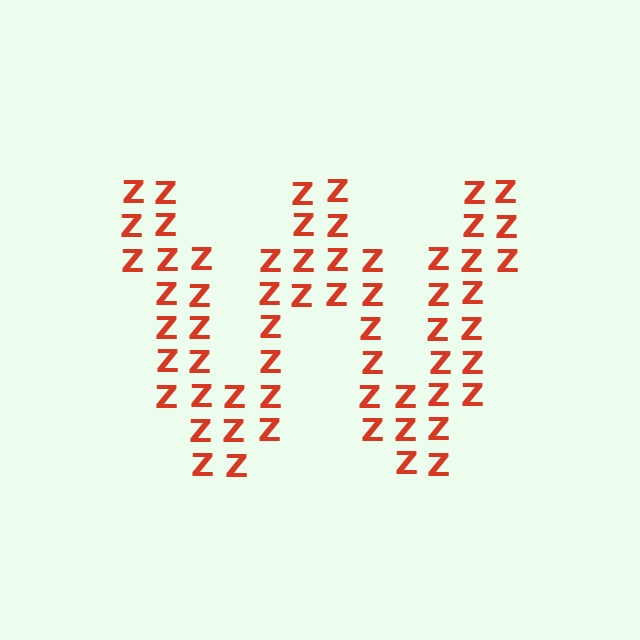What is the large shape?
The large shape is the letter W.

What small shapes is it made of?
It is made of small letter Z's.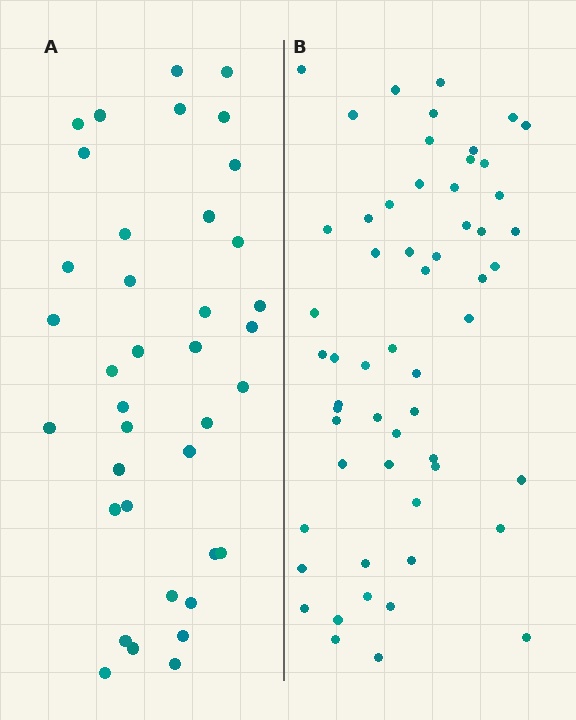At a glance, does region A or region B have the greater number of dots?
Region B (the right region) has more dots.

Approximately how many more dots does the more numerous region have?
Region B has approximately 20 more dots than region A.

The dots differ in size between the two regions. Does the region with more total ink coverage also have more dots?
No. Region A has more total ink coverage because its dots are larger, but region B actually contains more individual dots. Total area can be misleading — the number of items is what matters here.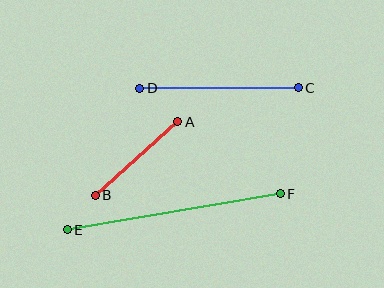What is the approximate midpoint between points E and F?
The midpoint is at approximately (174, 212) pixels.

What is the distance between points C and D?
The distance is approximately 159 pixels.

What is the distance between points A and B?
The distance is approximately 110 pixels.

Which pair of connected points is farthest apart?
Points E and F are farthest apart.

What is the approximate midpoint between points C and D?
The midpoint is at approximately (219, 88) pixels.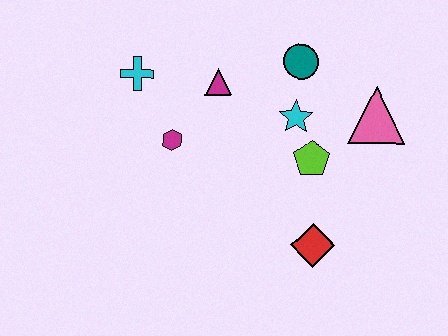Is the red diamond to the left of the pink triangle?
Yes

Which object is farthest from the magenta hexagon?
The pink triangle is farthest from the magenta hexagon.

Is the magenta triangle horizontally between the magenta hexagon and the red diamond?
Yes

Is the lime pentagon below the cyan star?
Yes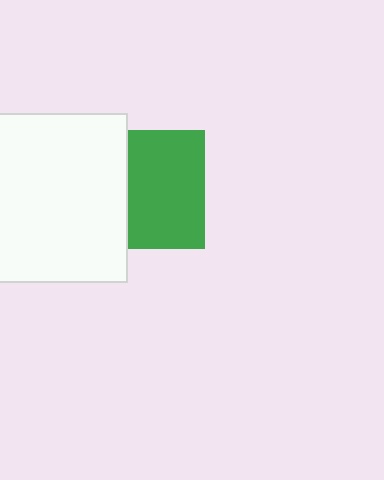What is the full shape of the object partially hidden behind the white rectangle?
The partially hidden object is a green square.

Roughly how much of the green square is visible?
Most of it is visible (roughly 65%).